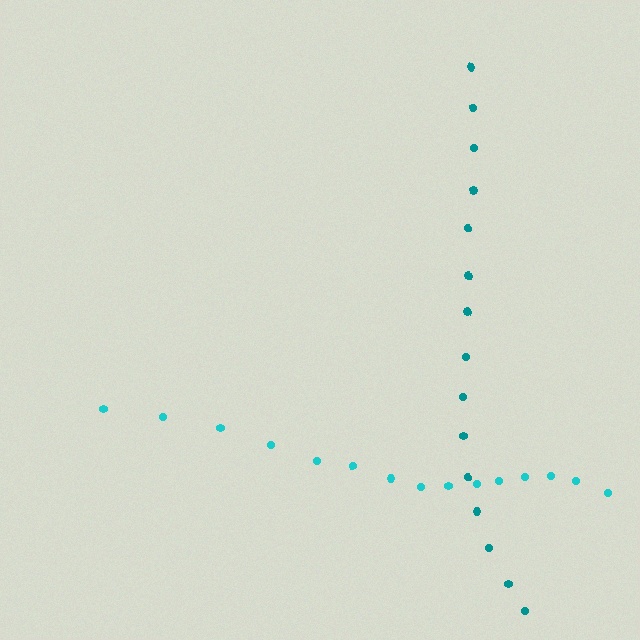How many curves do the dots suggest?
There are 2 distinct paths.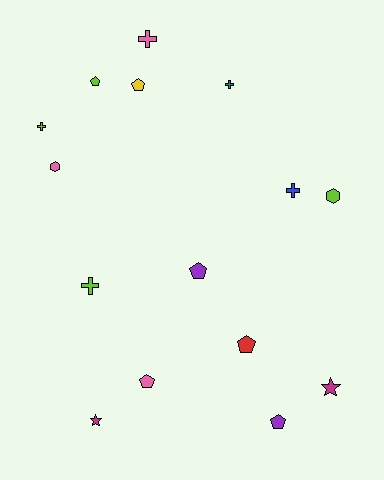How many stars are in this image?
There are 2 stars.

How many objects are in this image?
There are 15 objects.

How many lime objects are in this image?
There are 4 lime objects.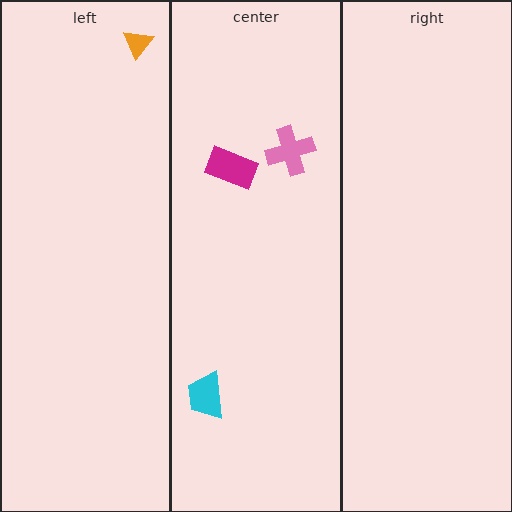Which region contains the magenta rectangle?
The center region.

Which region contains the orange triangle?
The left region.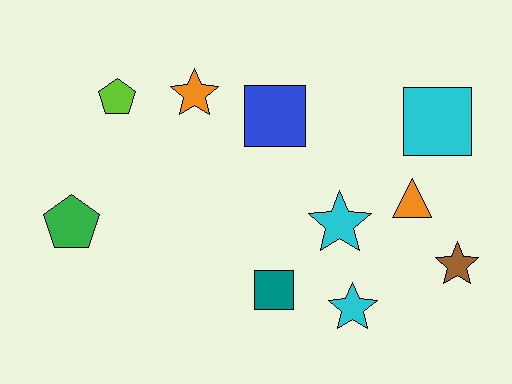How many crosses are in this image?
There are no crosses.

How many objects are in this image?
There are 10 objects.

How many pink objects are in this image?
There are no pink objects.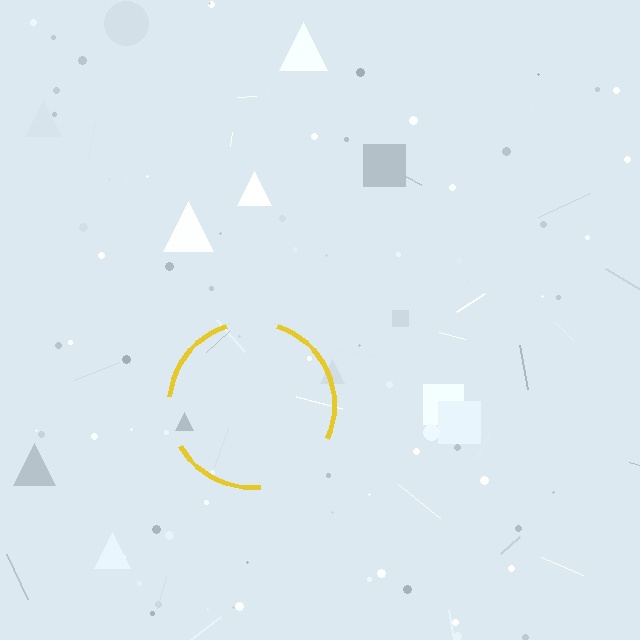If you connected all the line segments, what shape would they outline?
They would outline a circle.